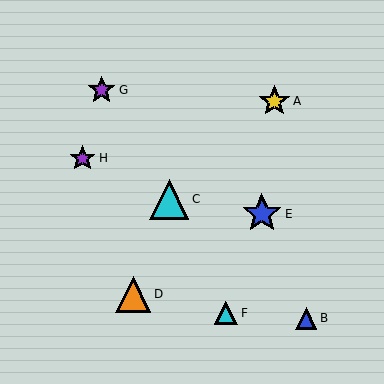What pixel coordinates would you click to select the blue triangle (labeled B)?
Click at (306, 318) to select the blue triangle B.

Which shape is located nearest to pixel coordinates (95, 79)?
The purple star (labeled G) at (102, 90) is nearest to that location.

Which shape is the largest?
The blue star (labeled E) is the largest.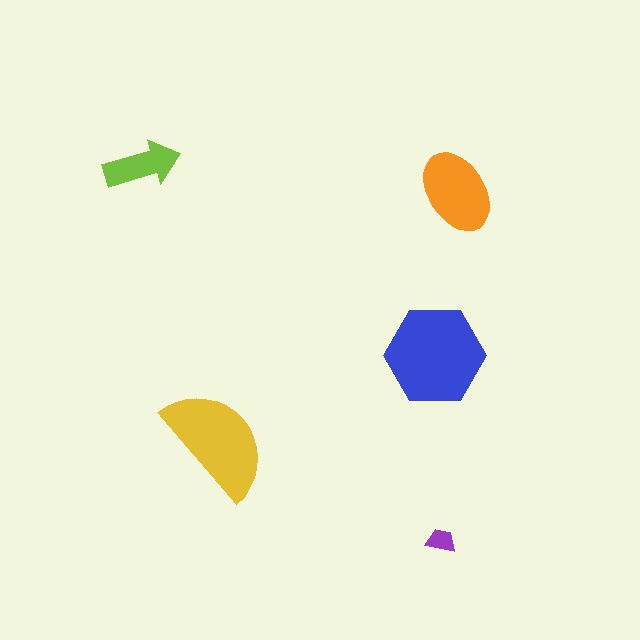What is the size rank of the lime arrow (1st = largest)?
4th.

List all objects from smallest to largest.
The purple trapezoid, the lime arrow, the orange ellipse, the yellow semicircle, the blue hexagon.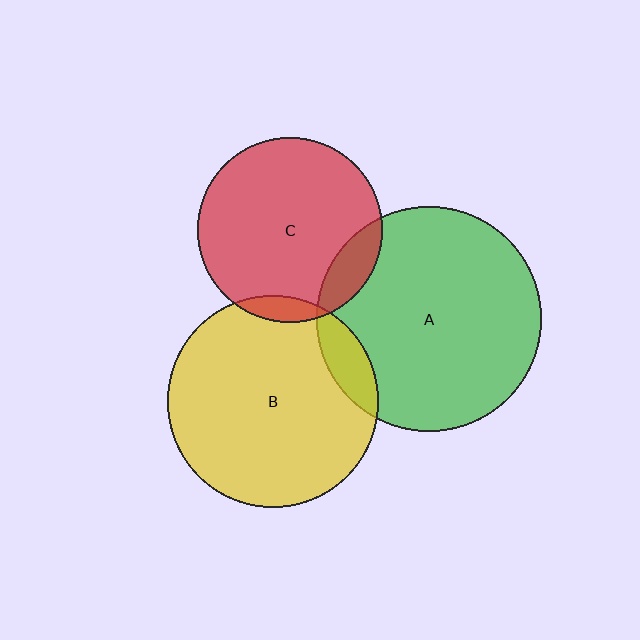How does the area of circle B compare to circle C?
Approximately 1.3 times.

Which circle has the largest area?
Circle A (green).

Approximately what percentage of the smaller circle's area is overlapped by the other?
Approximately 10%.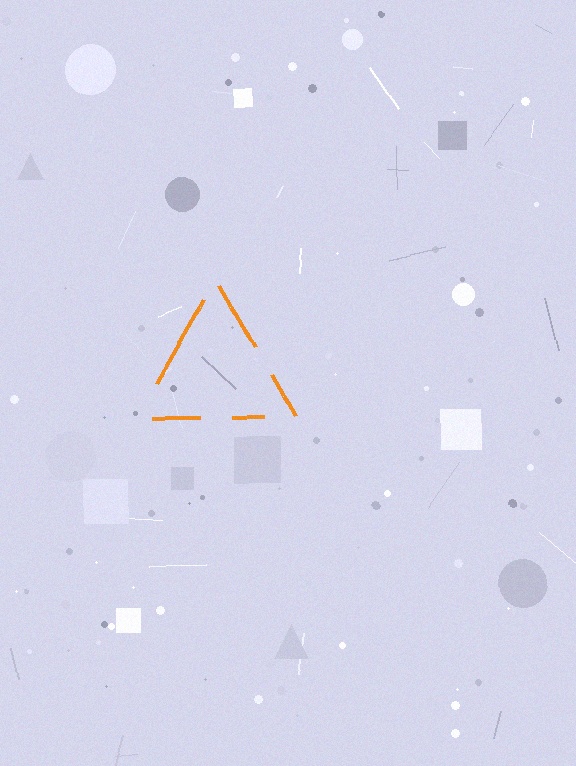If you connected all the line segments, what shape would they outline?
They would outline a triangle.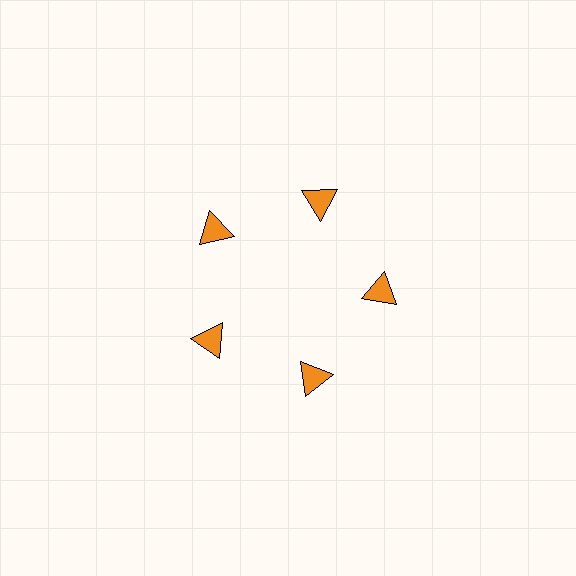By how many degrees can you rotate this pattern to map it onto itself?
The pattern maps onto itself every 72 degrees of rotation.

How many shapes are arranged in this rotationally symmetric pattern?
There are 5 shapes, arranged in 5 groups of 1.